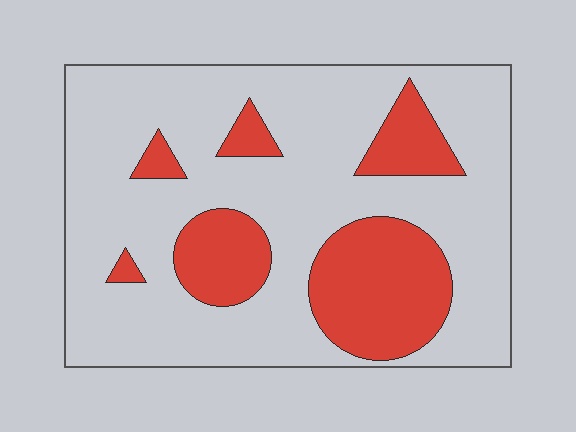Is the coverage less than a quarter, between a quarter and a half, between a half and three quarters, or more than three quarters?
Between a quarter and a half.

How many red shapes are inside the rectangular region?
6.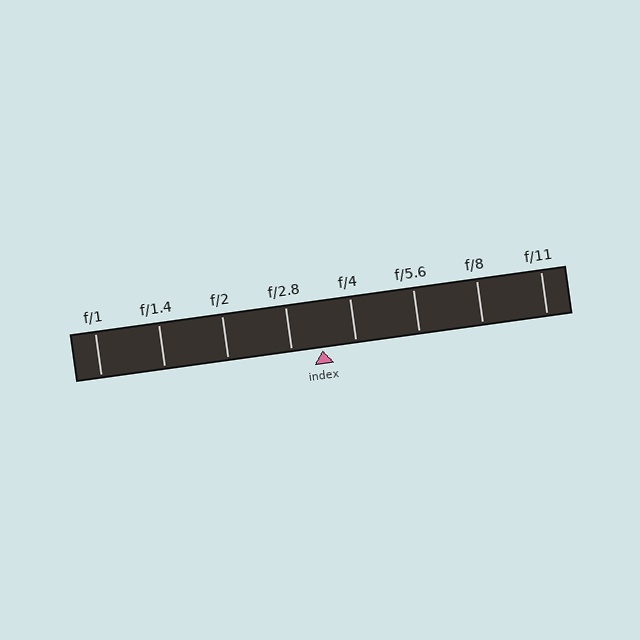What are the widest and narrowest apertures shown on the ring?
The widest aperture shown is f/1 and the narrowest is f/11.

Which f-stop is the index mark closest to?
The index mark is closest to f/2.8.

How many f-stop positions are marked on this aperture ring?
There are 8 f-stop positions marked.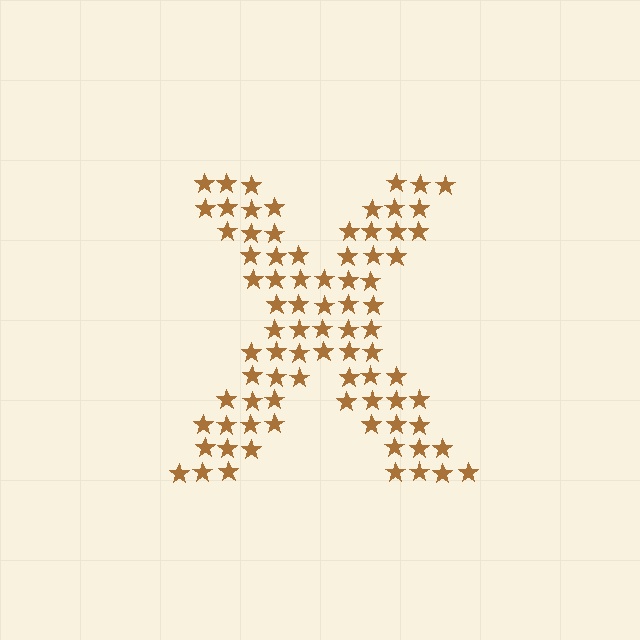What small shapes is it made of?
It is made of small stars.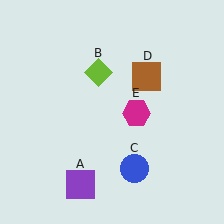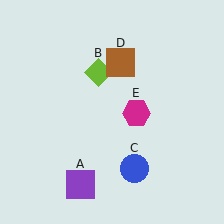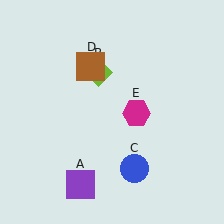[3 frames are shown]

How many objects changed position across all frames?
1 object changed position: brown square (object D).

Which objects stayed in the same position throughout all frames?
Purple square (object A) and lime diamond (object B) and blue circle (object C) and magenta hexagon (object E) remained stationary.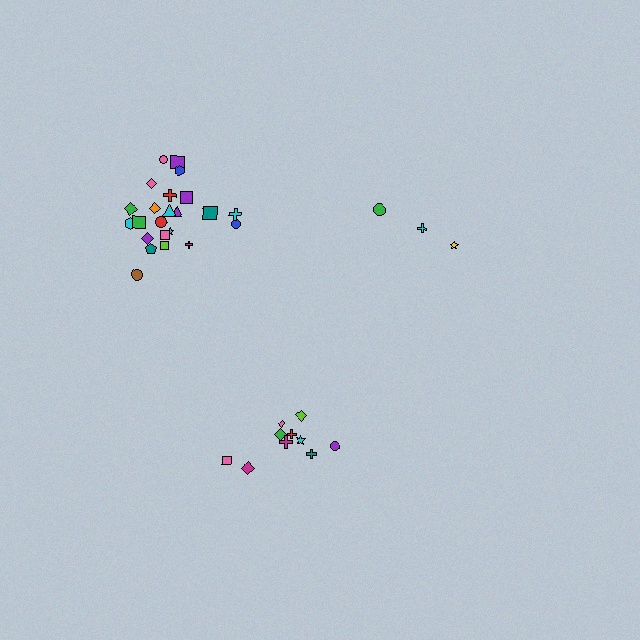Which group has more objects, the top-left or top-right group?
The top-left group.